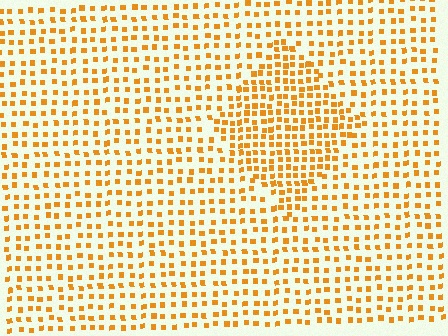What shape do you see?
I see a diamond.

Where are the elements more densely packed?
The elements are more densely packed inside the diamond boundary.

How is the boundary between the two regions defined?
The boundary is defined by a change in element density (approximately 1.7x ratio). All elements are the same color, size, and shape.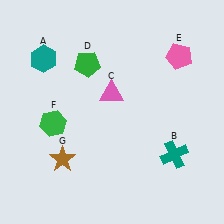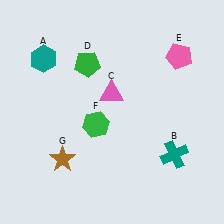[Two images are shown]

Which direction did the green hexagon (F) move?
The green hexagon (F) moved right.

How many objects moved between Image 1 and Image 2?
1 object moved between the two images.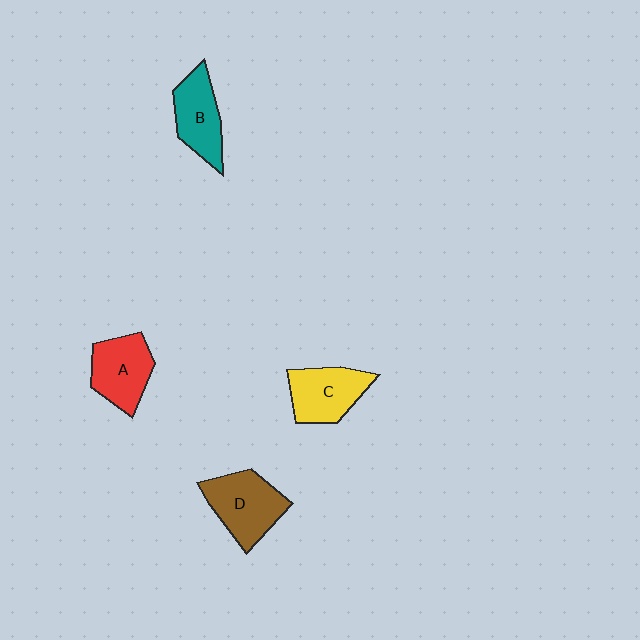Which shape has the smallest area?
Shape B (teal).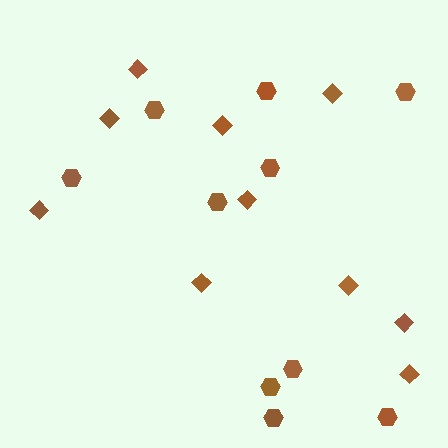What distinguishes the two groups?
There are 2 groups: one group of diamonds (10) and one group of hexagons (10).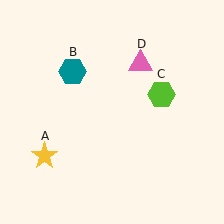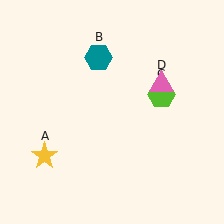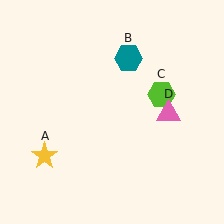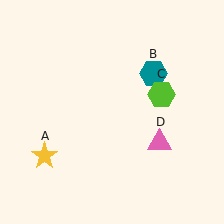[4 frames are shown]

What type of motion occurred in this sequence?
The teal hexagon (object B), pink triangle (object D) rotated clockwise around the center of the scene.